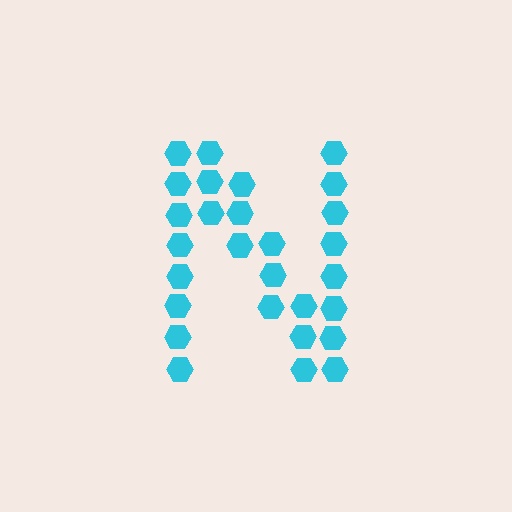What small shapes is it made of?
It is made of small hexagons.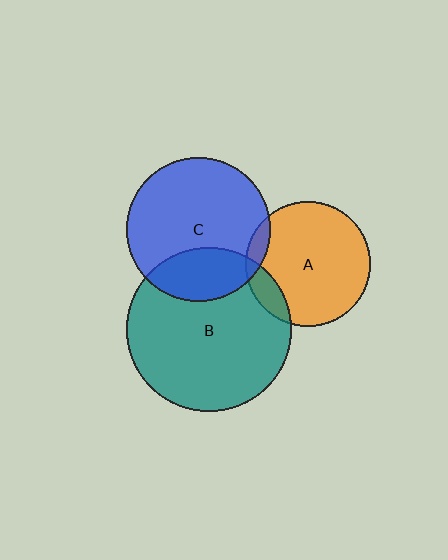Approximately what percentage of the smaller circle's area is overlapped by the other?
Approximately 10%.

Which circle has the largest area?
Circle B (teal).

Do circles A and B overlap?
Yes.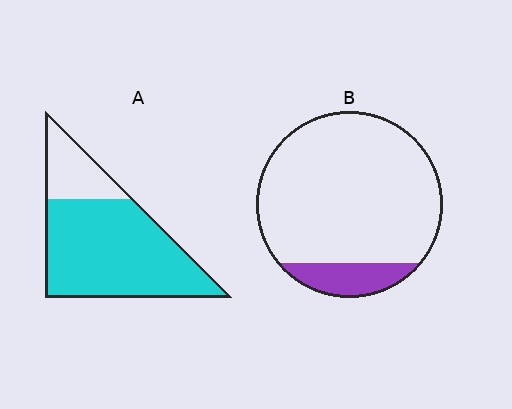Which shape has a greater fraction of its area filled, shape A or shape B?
Shape A.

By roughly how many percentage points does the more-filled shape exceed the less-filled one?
By roughly 65 percentage points (A over B).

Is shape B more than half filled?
No.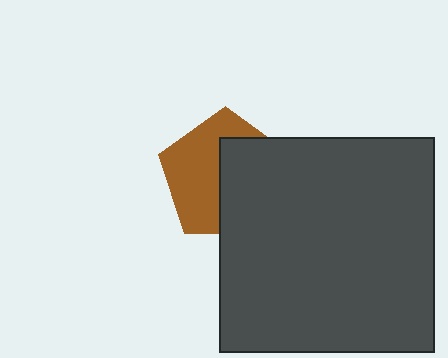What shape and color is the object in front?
The object in front is a dark gray square.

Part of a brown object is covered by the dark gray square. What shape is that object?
It is a pentagon.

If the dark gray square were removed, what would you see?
You would see the complete brown pentagon.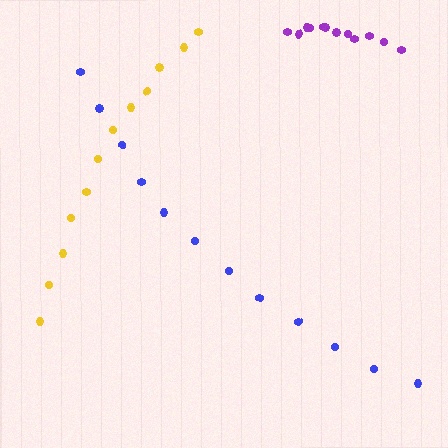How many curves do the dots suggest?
There are 3 distinct paths.